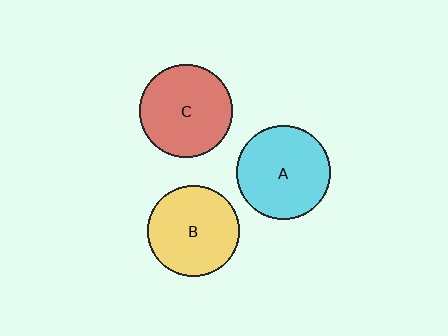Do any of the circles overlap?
No, none of the circles overlap.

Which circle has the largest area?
Circle A (cyan).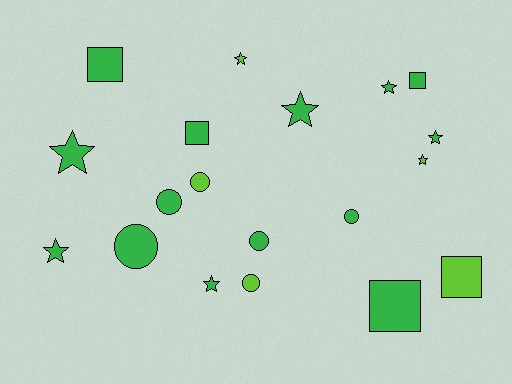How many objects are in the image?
There are 19 objects.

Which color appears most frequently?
Green, with 14 objects.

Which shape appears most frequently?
Star, with 8 objects.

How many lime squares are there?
There is 1 lime square.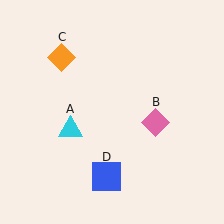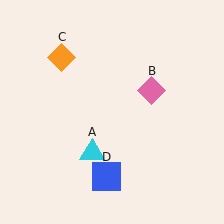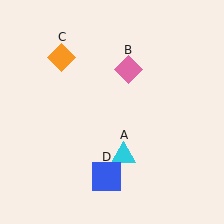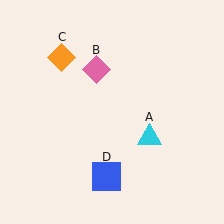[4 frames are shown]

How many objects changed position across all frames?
2 objects changed position: cyan triangle (object A), pink diamond (object B).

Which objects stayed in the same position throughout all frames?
Orange diamond (object C) and blue square (object D) remained stationary.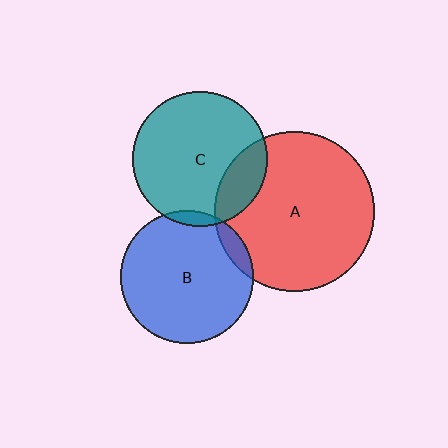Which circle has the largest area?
Circle A (red).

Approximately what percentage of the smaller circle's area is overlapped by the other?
Approximately 10%.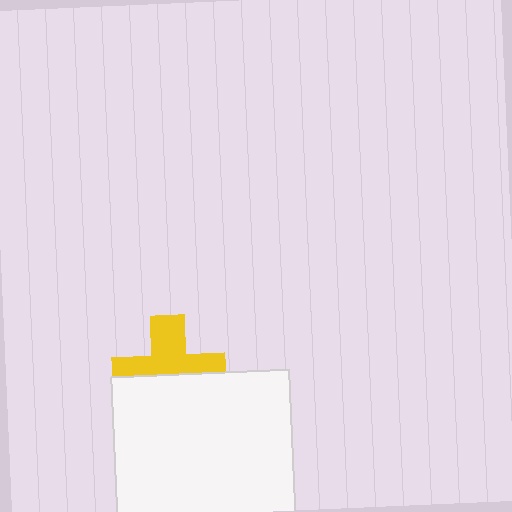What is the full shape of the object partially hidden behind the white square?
The partially hidden object is a yellow cross.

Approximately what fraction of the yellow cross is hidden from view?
Roughly 48% of the yellow cross is hidden behind the white square.